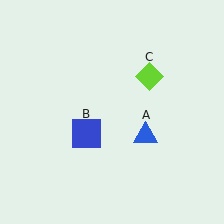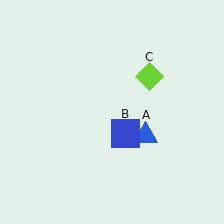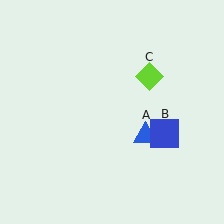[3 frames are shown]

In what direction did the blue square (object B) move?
The blue square (object B) moved right.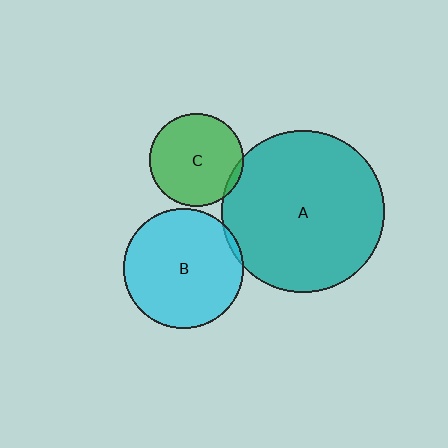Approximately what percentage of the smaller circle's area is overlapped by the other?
Approximately 5%.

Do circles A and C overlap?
Yes.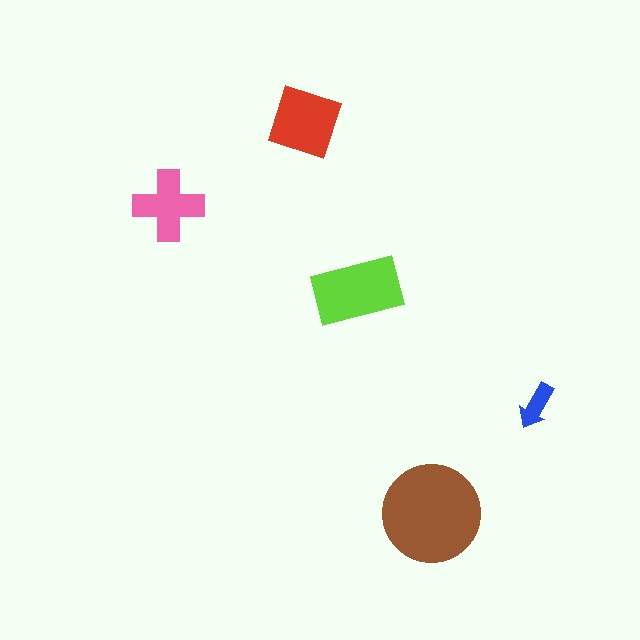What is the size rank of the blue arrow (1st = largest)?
5th.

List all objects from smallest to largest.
The blue arrow, the pink cross, the red diamond, the lime rectangle, the brown circle.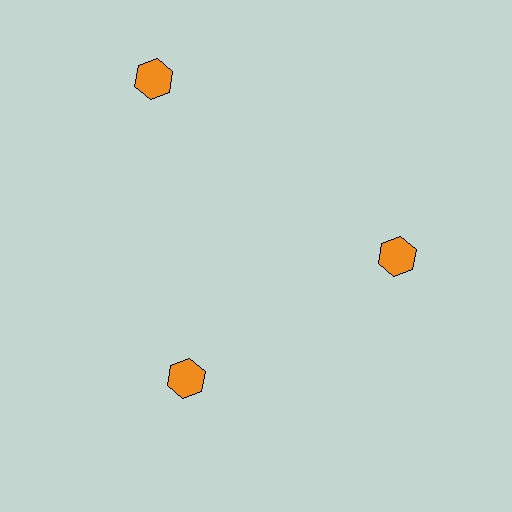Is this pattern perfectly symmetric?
No. The 3 orange hexagons are arranged in a ring, but one element near the 11 o'clock position is pushed outward from the center, breaking the 3-fold rotational symmetry.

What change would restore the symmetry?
The symmetry would be restored by moving it inward, back onto the ring so that all 3 hexagons sit at equal angles and equal distance from the center.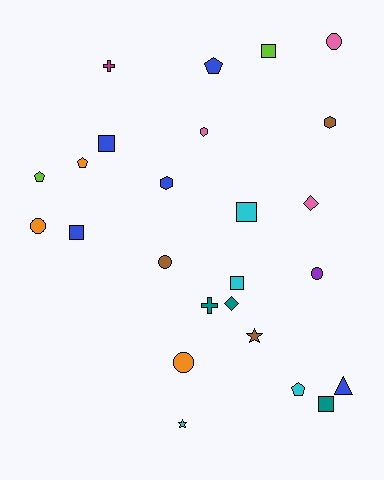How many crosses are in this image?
There are 2 crosses.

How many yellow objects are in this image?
There are no yellow objects.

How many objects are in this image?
There are 25 objects.